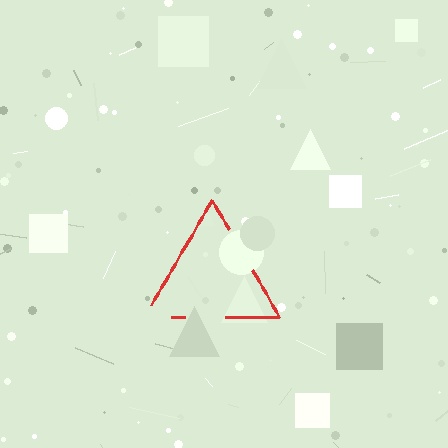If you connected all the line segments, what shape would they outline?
They would outline a triangle.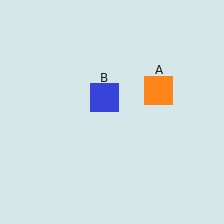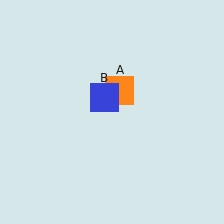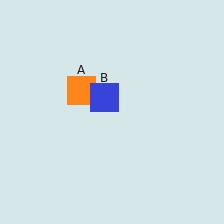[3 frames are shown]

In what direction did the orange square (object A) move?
The orange square (object A) moved left.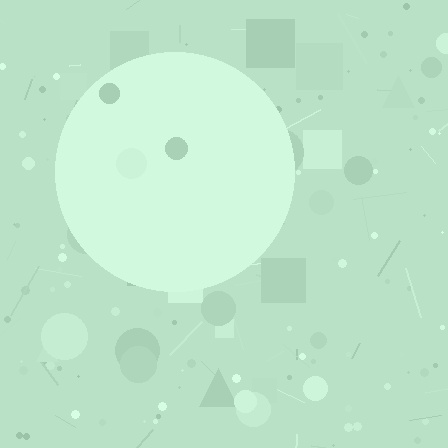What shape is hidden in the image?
A circle is hidden in the image.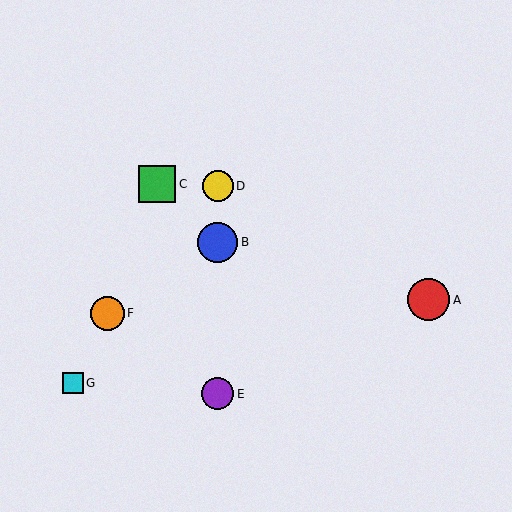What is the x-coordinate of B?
Object B is at x≈218.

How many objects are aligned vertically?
3 objects (B, D, E) are aligned vertically.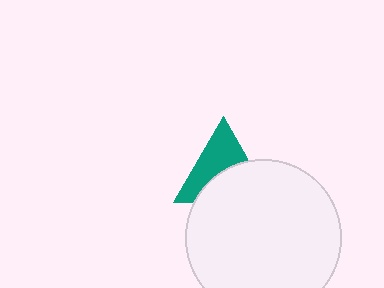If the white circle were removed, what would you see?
You would see the complete teal triangle.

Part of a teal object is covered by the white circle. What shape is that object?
It is a triangle.